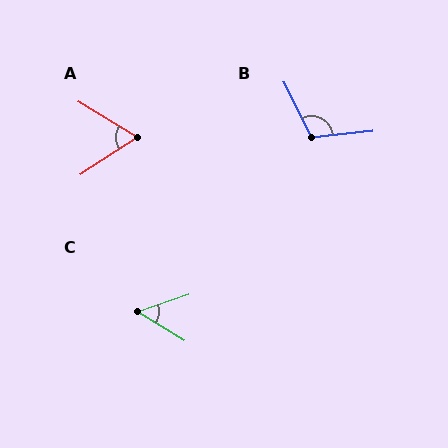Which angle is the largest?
B, at approximately 110 degrees.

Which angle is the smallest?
C, at approximately 50 degrees.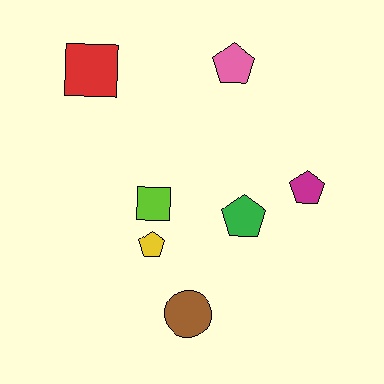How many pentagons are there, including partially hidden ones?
There are 4 pentagons.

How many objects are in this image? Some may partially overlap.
There are 7 objects.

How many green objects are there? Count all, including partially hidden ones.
There is 1 green object.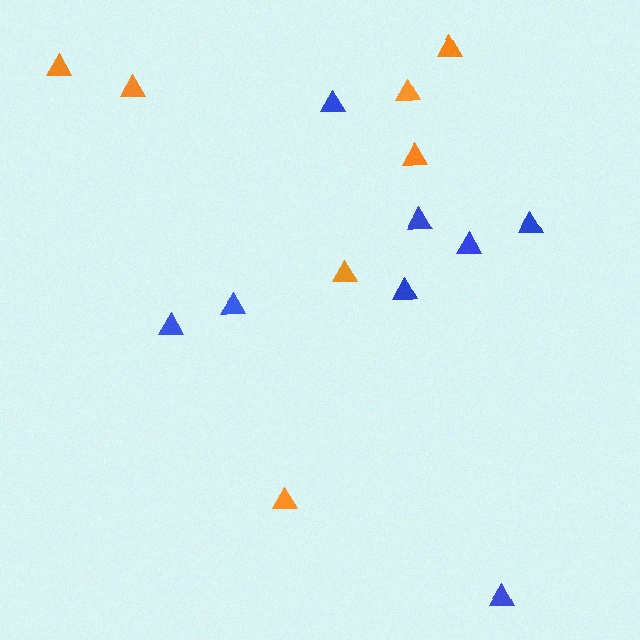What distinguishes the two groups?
There are 2 groups: one group of blue triangles (8) and one group of orange triangles (7).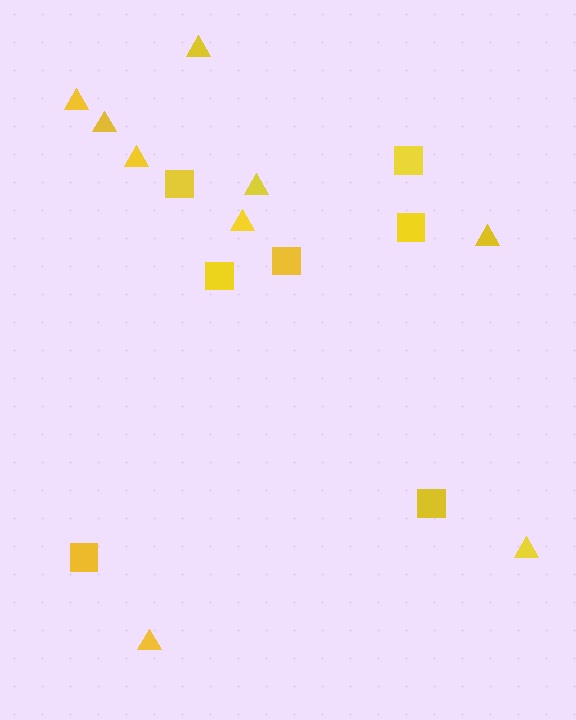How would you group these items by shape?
There are 2 groups: one group of squares (7) and one group of triangles (9).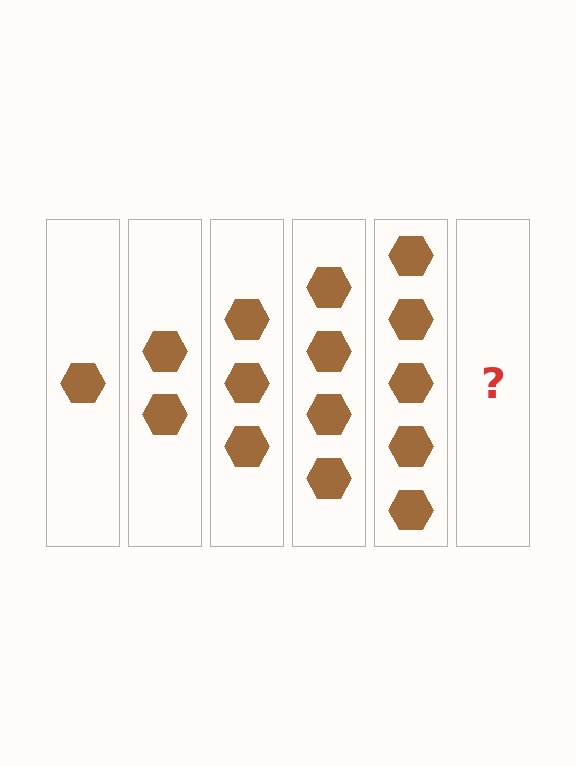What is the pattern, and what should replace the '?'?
The pattern is that each step adds one more hexagon. The '?' should be 6 hexagons.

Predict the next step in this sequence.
The next step is 6 hexagons.